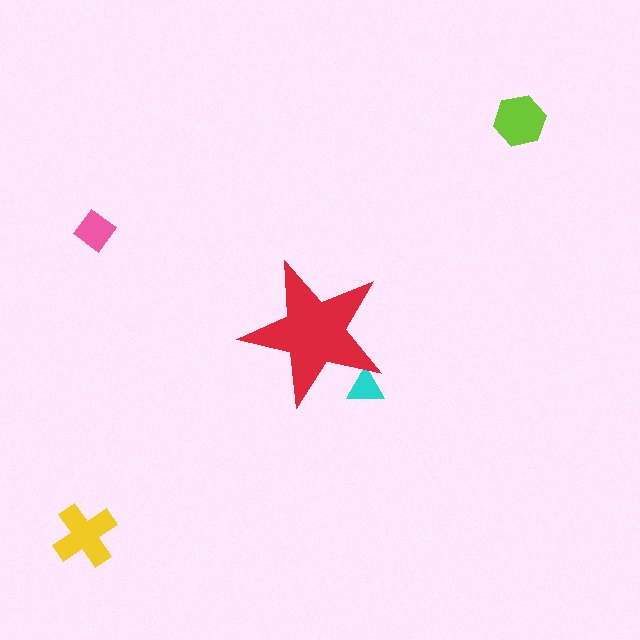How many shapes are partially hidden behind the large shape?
1 shape is partially hidden.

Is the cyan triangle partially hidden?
Yes, the cyan triangle is partially hidden behind the red star.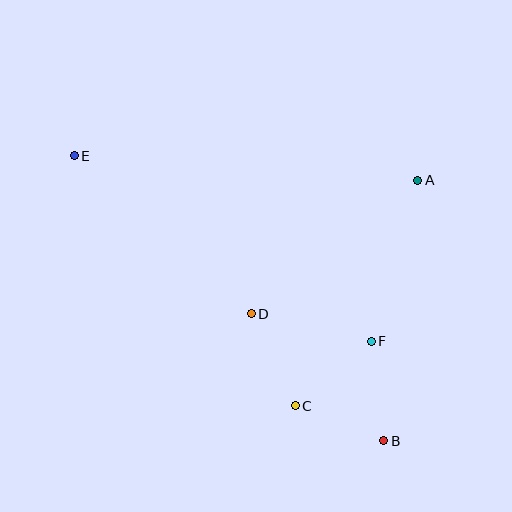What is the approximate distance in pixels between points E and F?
The distance between E and F is approximately 350 pixels.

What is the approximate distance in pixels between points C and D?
The distance between C and D is approximately 102 pixels.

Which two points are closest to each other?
Points B and C are closest to each other.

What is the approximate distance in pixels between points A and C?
The distance between A and C is approximately 257 pixels.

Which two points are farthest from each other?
Points B and E are farthest from each other.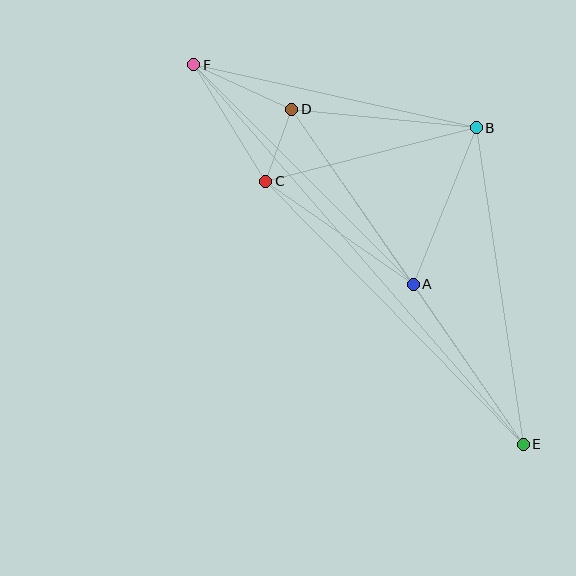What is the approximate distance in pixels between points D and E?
The distance between D and E is approximately 407 pixels.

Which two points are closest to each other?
Points C and D are closest to each other.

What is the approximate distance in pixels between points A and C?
The distance between A and C is approximately 180 pixels.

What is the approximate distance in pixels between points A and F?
The distance between A and F is approximately 310 pixels.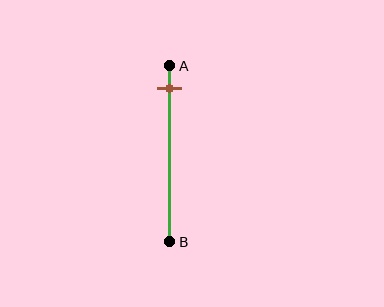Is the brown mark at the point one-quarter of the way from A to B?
No, the mark is at about 15% from A, not at the 25% one-quarter point.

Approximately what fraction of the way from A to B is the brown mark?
The brown mark is approximately 15% of the way from A to B.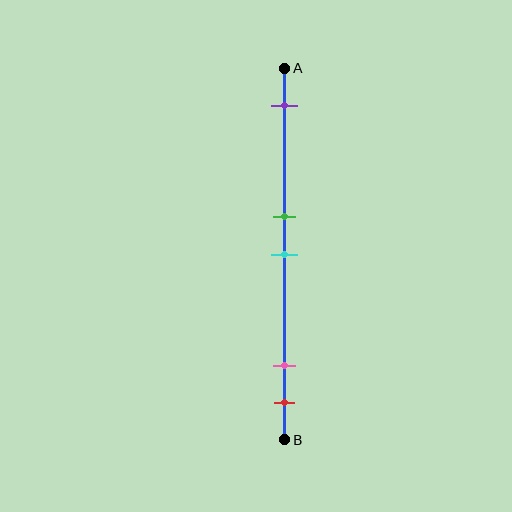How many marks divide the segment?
There are 5 marks dividing the segment.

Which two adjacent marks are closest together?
The green and cyan marks are the closest adjacent pair.